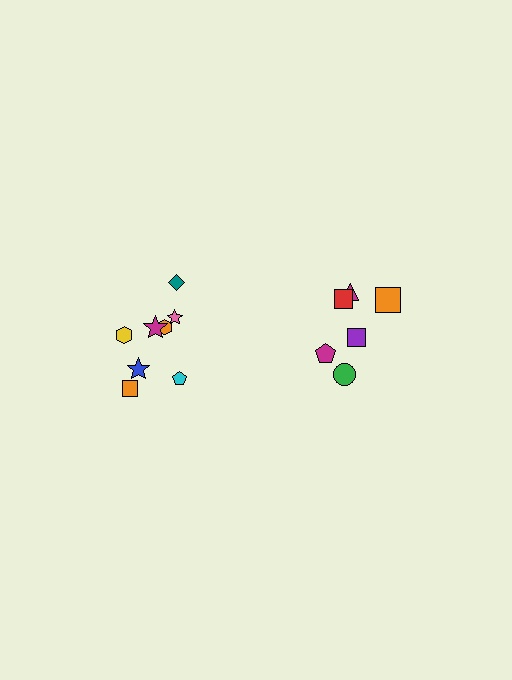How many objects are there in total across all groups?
There are 14 objects.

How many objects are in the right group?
There are 6 objects.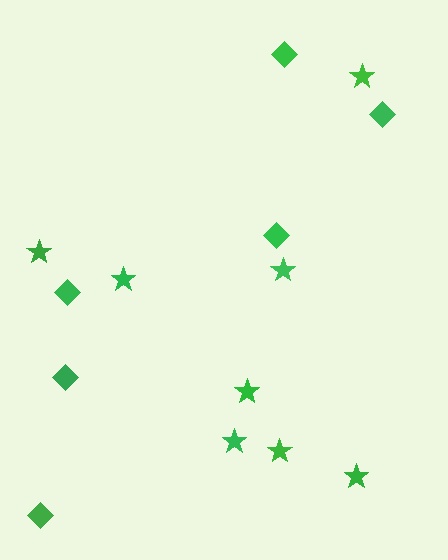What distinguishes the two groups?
There are 2 groups: one group of stars (8) and one group of diamonds (6).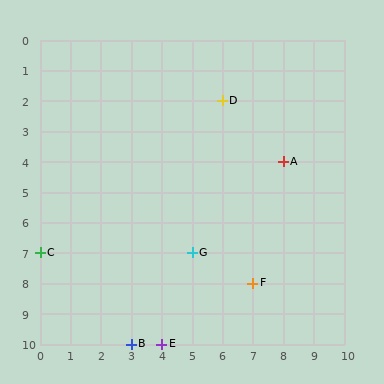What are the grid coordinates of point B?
Point B is at grid coordinates (3, 10).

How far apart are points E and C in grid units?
Points E and C are 4 columns and 3 rows apart (about 5.0 grid units diagonally).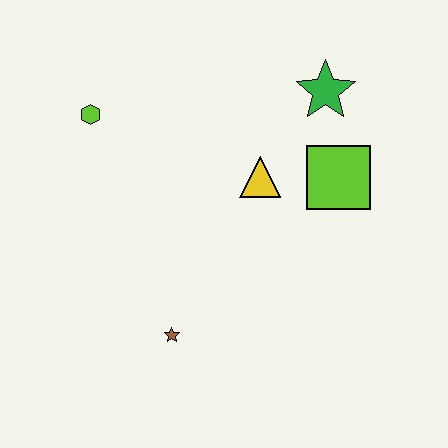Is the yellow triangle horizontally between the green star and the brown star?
Yes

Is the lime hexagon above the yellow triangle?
Yes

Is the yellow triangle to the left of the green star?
Yes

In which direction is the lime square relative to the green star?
The lime square is below the green star.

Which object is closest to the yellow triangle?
The lime square is closest to the yellow triangle.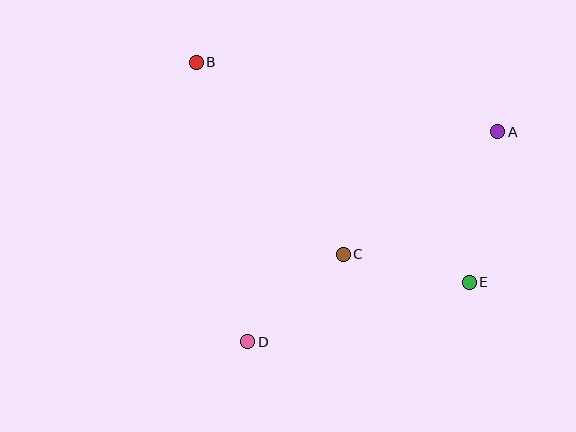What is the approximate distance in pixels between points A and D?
The distance between A and D is approximately 326 pixels.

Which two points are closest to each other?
Points C and E are closest to each other.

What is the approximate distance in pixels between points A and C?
The distance between A and C is approximately 197 pixels.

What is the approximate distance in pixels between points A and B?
The distance between A and B is approximately 310 pixels.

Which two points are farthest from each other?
Points B and E are farthest from each other.